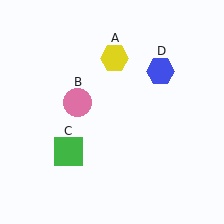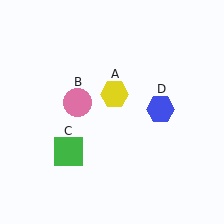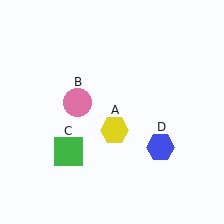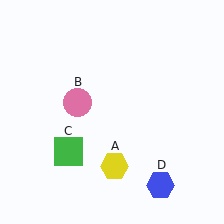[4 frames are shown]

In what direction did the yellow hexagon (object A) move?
The yellow hexagon (object A) moved down.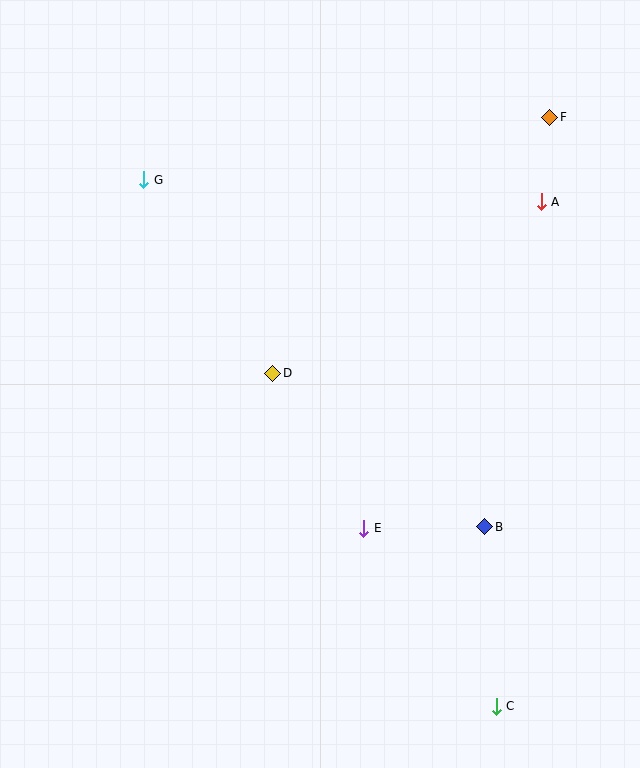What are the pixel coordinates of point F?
Point F is at (550, 117).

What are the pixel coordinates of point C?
Point C is at (496, 706).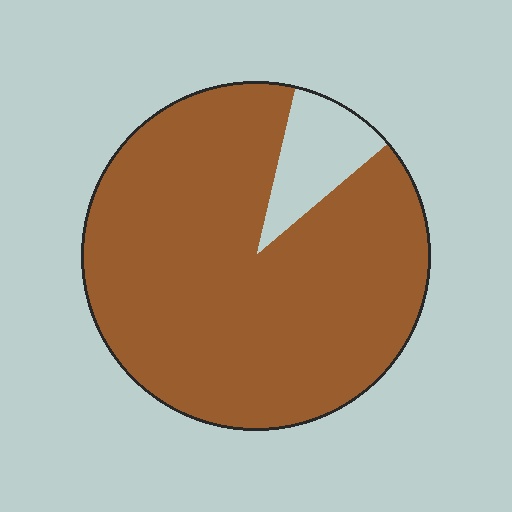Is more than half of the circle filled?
Yes.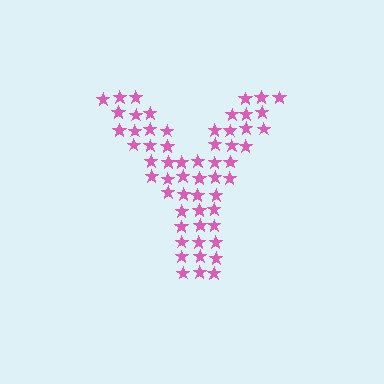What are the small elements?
The small elements are stars.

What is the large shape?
The large shape is the letter Y.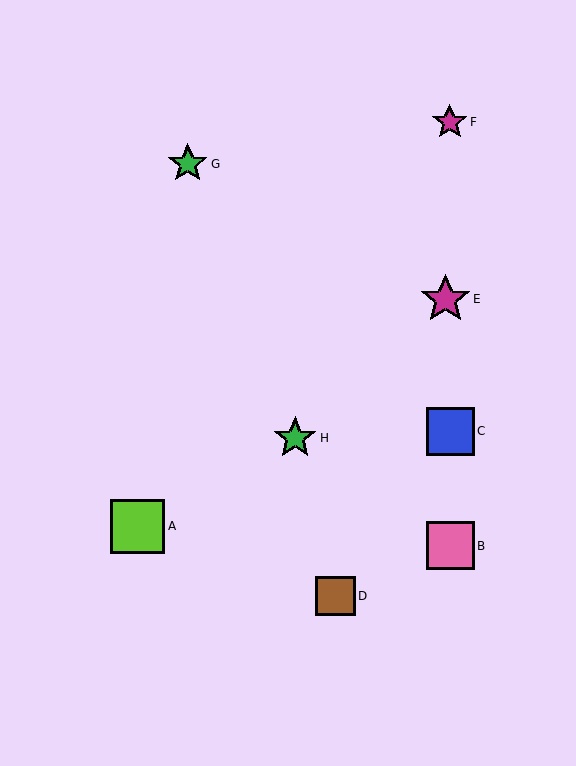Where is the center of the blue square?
The center of the blue square is at (450, 431).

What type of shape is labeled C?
Shape C is a blue square.